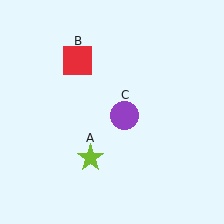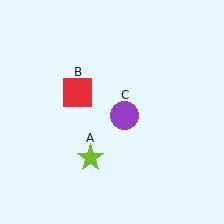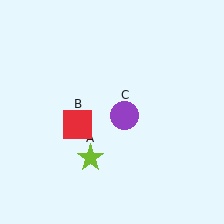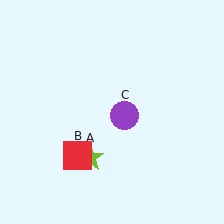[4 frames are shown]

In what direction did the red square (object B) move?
The red square (object B) moved down.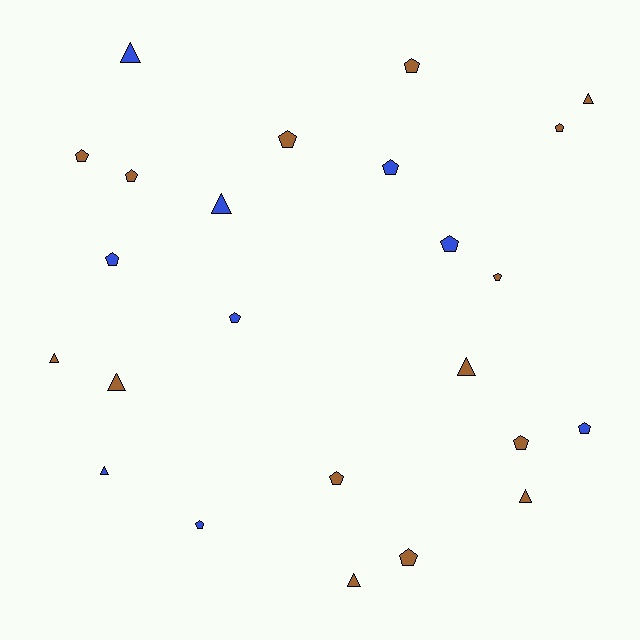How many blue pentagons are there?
There are 6 blue pentagons.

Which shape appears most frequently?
Pentagon, with 15 objects.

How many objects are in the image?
There are 24 objects.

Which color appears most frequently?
Brown, with 15 objects.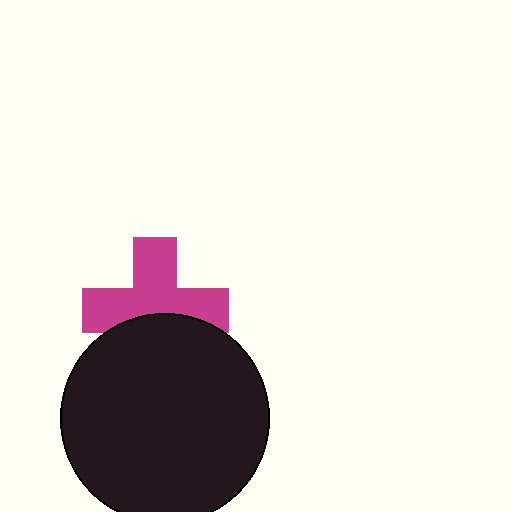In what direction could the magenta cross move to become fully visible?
The magenta cross could move up. That would shift it out from behind the black circle entirely.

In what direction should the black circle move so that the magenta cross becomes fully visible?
The black circle should move down. That is the shortest direction to clear the overlap and leave the magenta cross fully visible.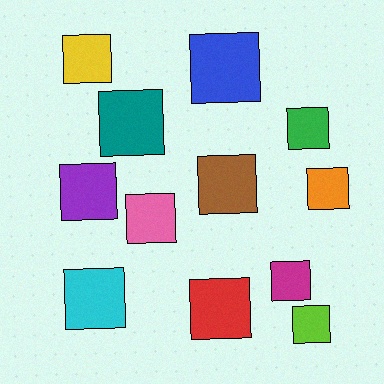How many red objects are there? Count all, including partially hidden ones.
There is 1 red object.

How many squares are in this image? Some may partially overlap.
There are 12 squares.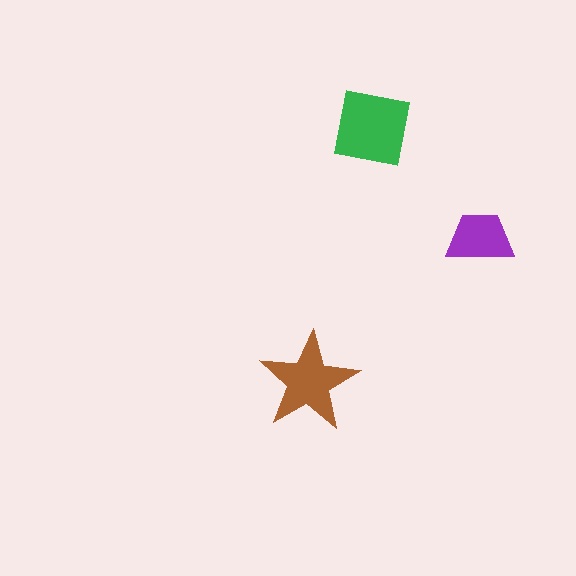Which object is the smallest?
The purple trapezoid.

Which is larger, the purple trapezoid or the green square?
The green square.